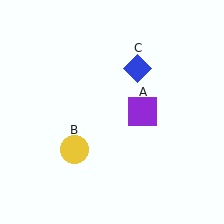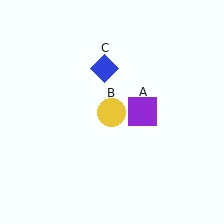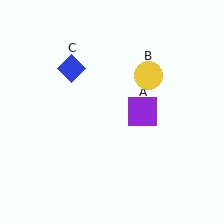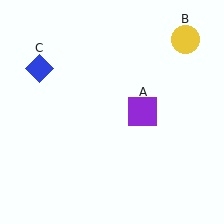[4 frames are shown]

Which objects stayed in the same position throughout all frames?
Purple square (object A) remained stationary.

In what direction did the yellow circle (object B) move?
The yellow circle (object B) moved up and to the right.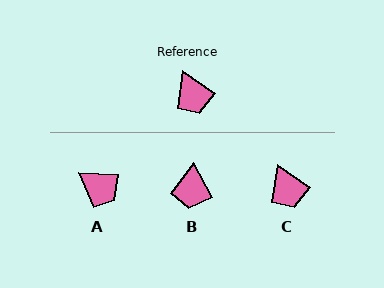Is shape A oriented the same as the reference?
No, it is off by about 31 degrees.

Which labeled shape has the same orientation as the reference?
C.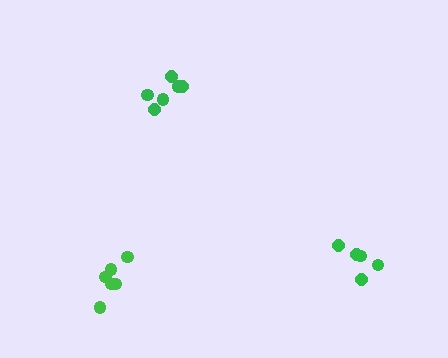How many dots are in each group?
Group 1: 6 dots, Group 2: 5 dots, Group 3: 6 dots (17 total).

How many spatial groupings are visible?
There are 3 spatial groupings.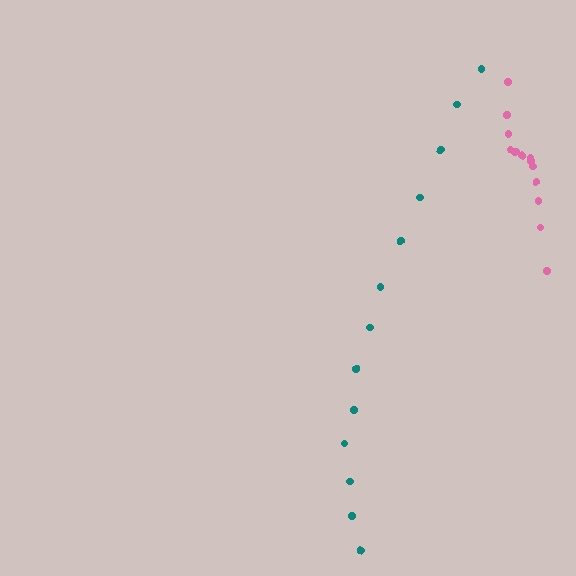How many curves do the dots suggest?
There are 2 distinct paths.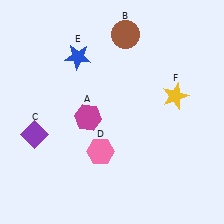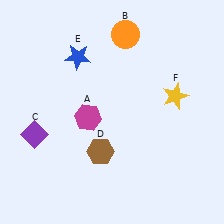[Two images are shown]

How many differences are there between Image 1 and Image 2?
There are 2 differences between the two images.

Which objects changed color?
B changed from brown to orange. D changed from pink to brown.